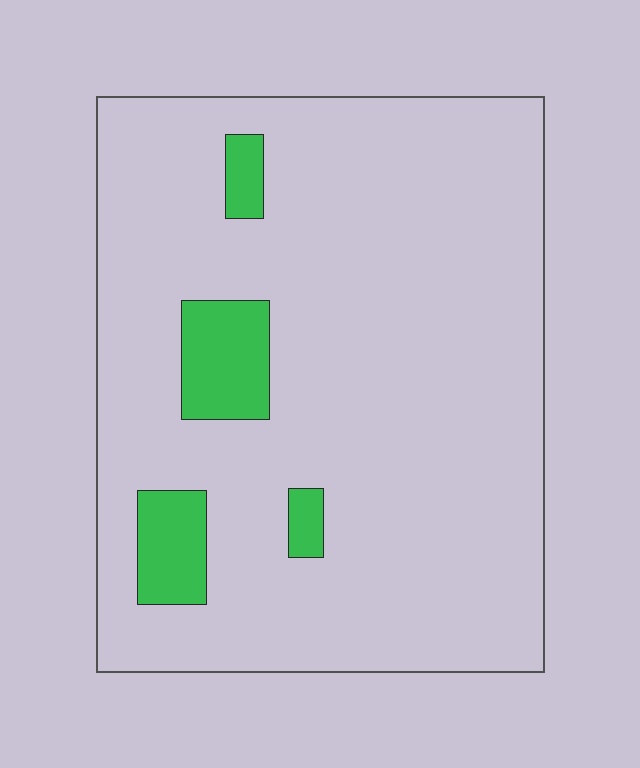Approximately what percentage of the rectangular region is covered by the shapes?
Approximately 10%.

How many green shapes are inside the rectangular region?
4.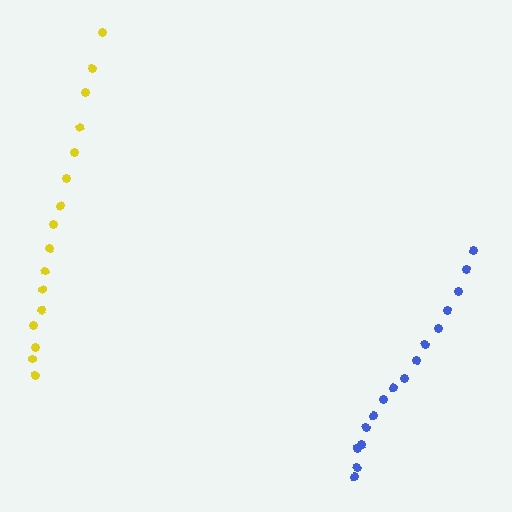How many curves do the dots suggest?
There are 2 distinct paths.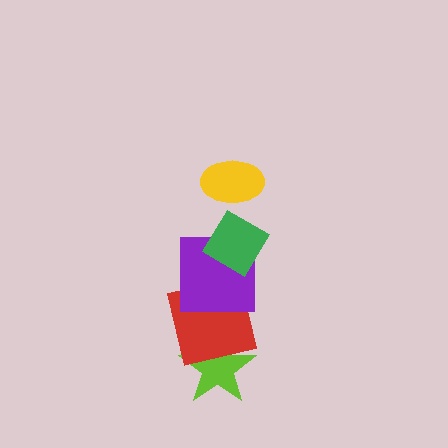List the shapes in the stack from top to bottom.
From top to bottom: the yellow ellipse, the green diamond, the purple square, the red square, the lime star.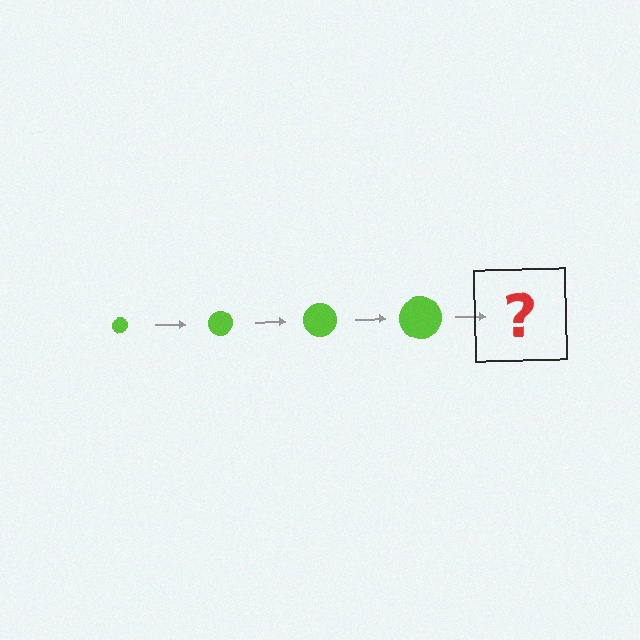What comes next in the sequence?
The next element should be a lime circle, larger than the previous one.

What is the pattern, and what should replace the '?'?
The pattern is that the circle gets progressively larger each step. The '?' should be a lime circle, larger than the previous one.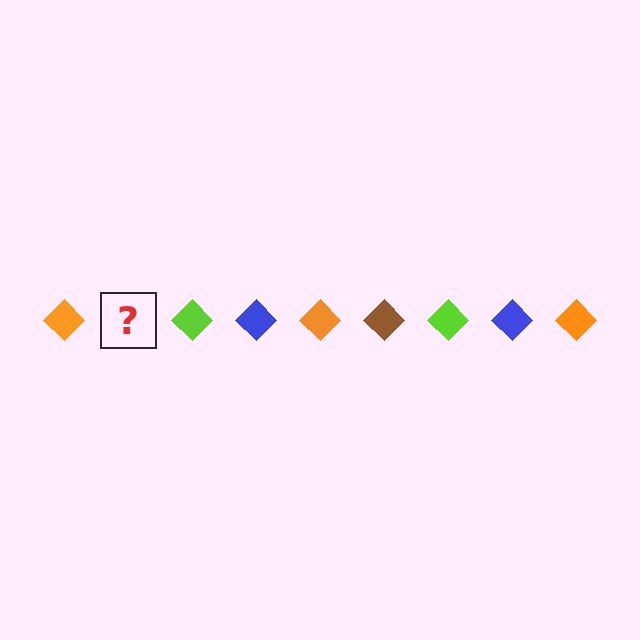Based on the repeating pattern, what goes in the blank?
The blank should be a brown diamond.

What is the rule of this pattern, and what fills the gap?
The rule is that the pattern cycles through orange, brown, lime, blue diamonds. The gap should be filled with a brown diamond.